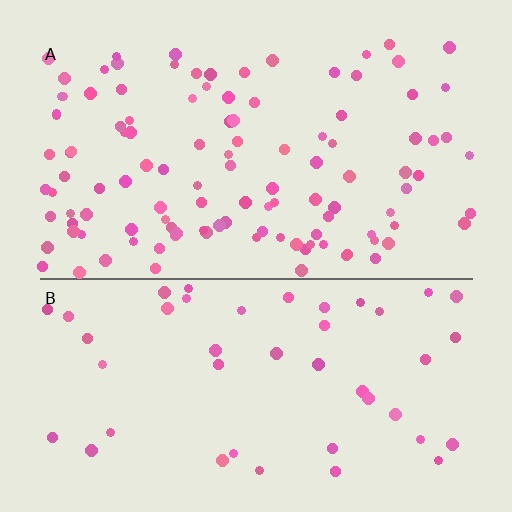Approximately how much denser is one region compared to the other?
Approximately 2.5× — region A over region B.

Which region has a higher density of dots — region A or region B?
A (the top).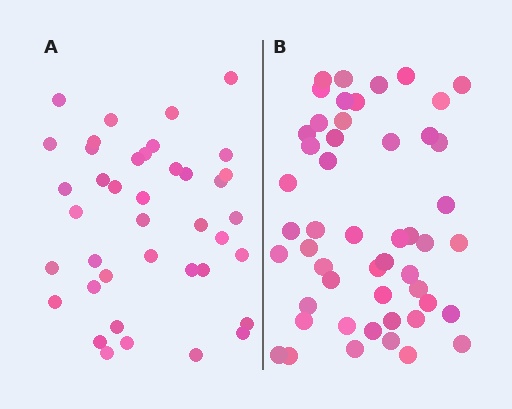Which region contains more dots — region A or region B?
Region B (the right region) has more dots.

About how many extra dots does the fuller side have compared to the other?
Region B has roughly 10 or so more dots than region A.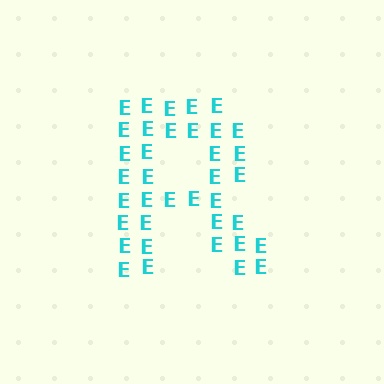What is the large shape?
The large shape is the letter R.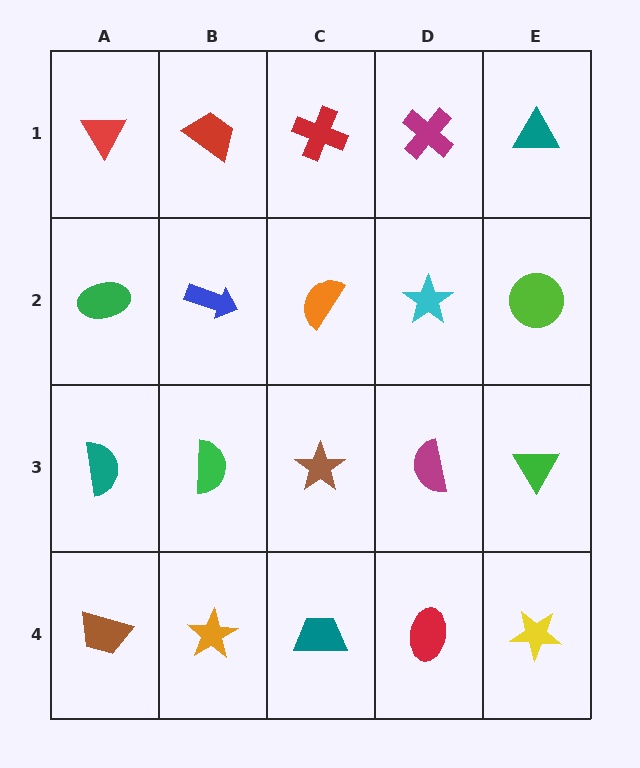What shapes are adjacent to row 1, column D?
A cyan star (row 2, column D), a red cross (row 1, column C), a teal triangle (row 1, column E).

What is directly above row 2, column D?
A magenta cross.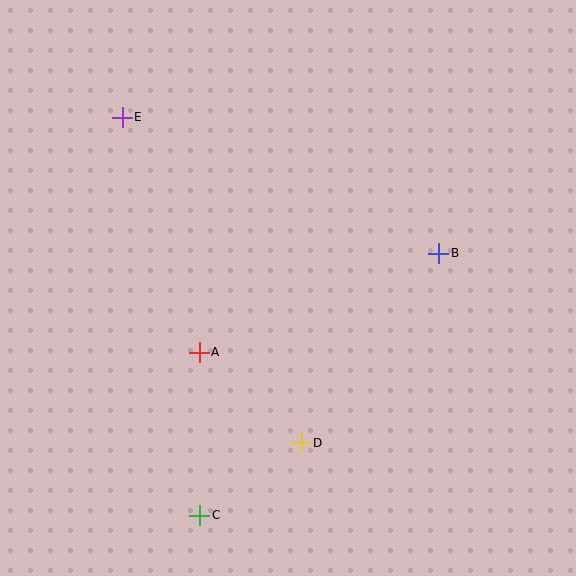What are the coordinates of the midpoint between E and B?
The midpoint between E and B is at (280, 185).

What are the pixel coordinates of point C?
Point C is at (200, 515).